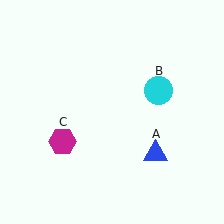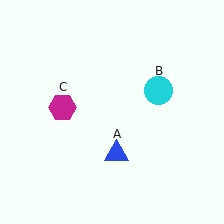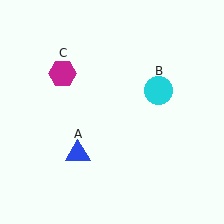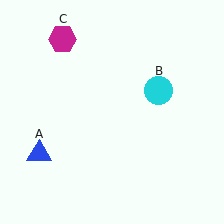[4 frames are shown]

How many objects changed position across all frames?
2 objects changed position: blue triangle (object A), magenta hexagon (object C).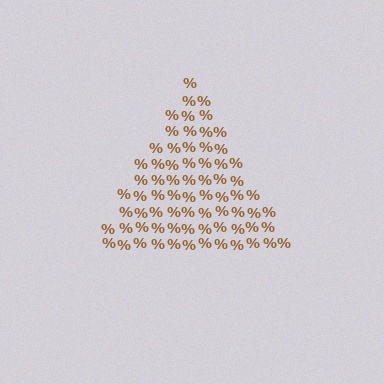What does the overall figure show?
The overall figure shows a triangle.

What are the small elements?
The small elements are percent signs.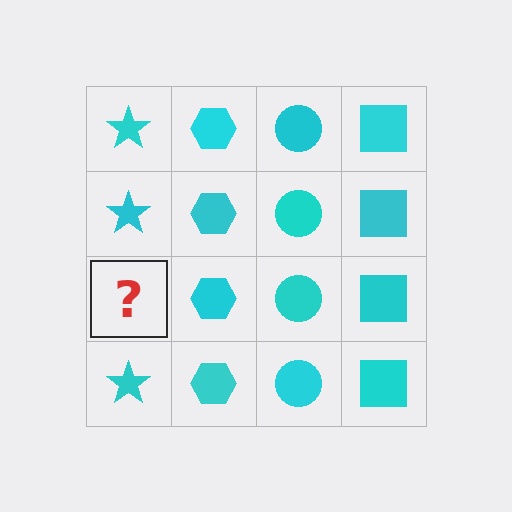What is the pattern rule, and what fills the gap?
The rule is that each column has a consistent shape. The gap should be filled with a cyan star.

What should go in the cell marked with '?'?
The missing cell should contain a cyan star.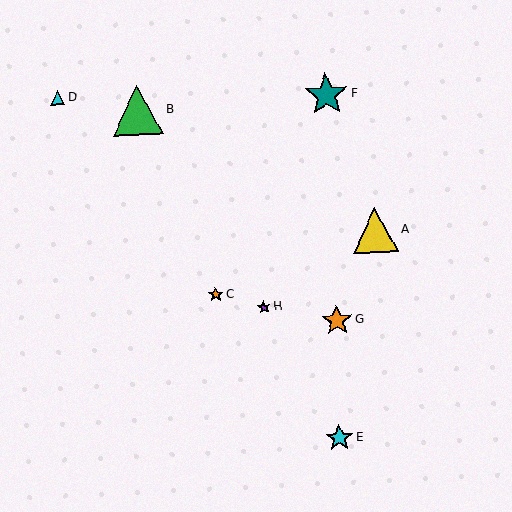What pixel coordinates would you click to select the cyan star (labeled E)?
Click at (339, 438) to select the cyan star E.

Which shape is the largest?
The green triangle (labeled B) is the largest.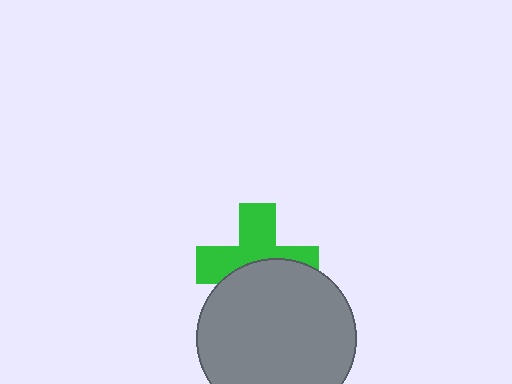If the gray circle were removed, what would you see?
You would see the complete green cross.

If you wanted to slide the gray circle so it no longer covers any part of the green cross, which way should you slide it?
Slide it down — that is the most direct way to separate the two shapes.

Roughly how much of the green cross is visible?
About half of it is visible (roughly 55%).